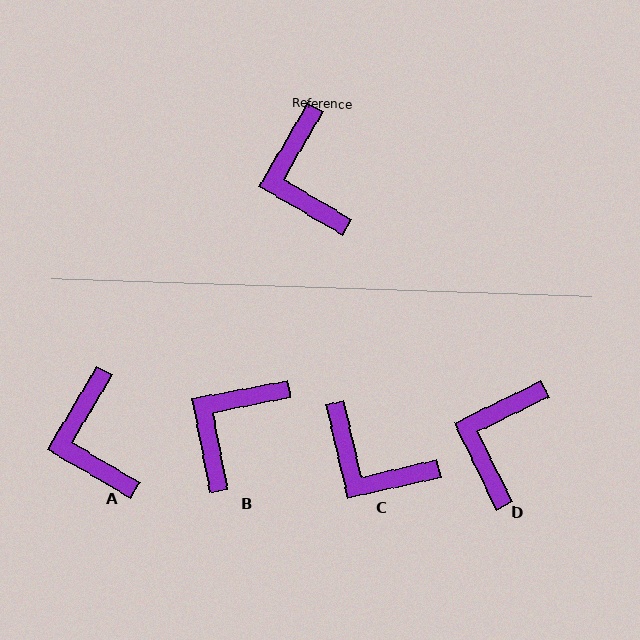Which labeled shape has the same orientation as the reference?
A.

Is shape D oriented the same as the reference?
No, it is off by about 33 degrees.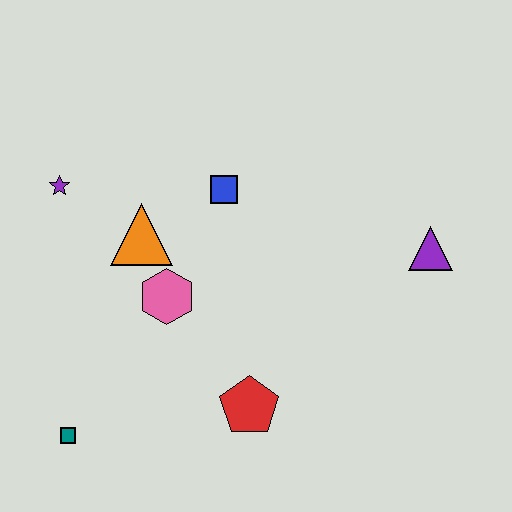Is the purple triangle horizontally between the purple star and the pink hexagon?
No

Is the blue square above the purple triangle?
Yes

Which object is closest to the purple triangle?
The blue square is closest to the purple triangle.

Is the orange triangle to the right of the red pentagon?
No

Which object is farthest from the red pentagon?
The purple star is farthest from the red pentagon.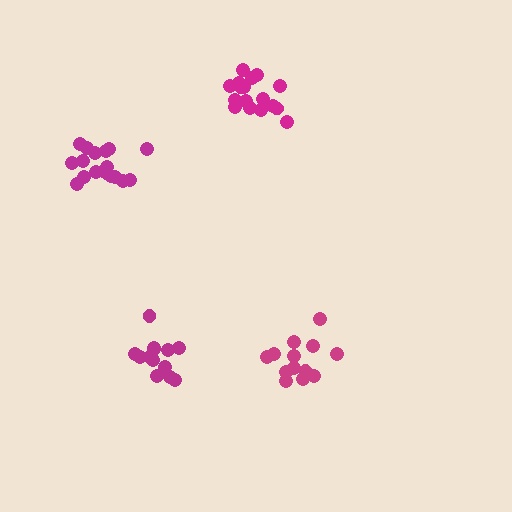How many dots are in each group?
Group 1: 18 dots, Group 2: 13 dots, Group 3: 18 dots, Group 4: 13 dots (62 total).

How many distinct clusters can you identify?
There are 4 distinct clusters.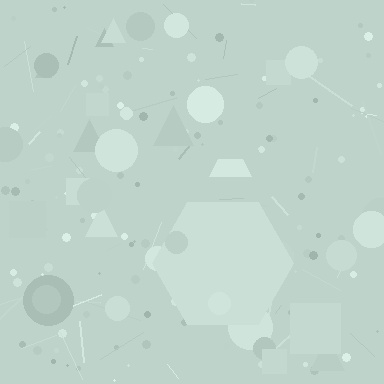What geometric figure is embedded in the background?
A hexagon is embedded in the background.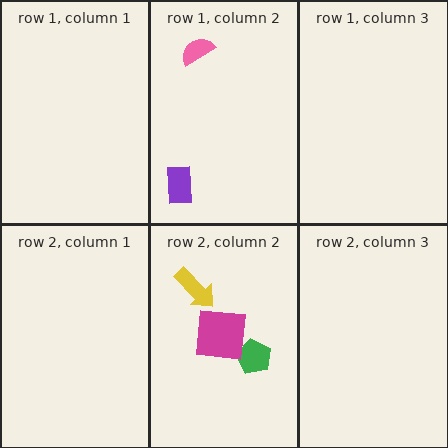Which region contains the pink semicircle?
The row 1, column 2 region.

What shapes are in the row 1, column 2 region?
The purple rectangle, the pink semicircle.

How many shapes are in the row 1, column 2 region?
2.